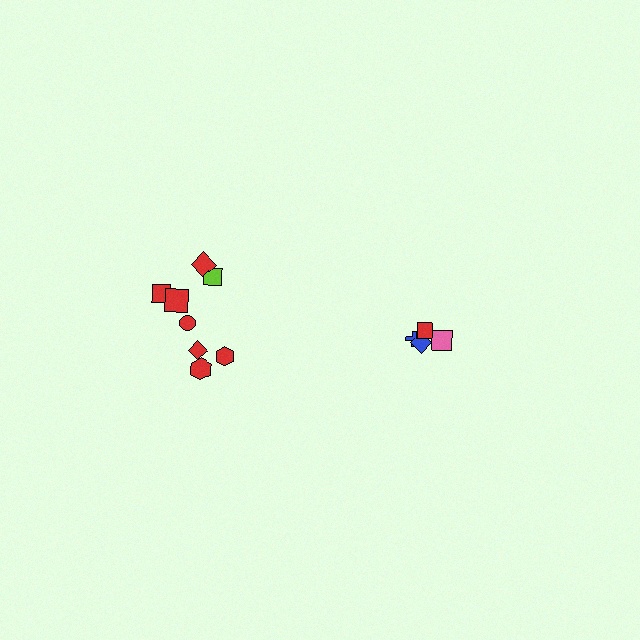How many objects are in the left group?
There are 8 objects.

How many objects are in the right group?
There are 4 objects.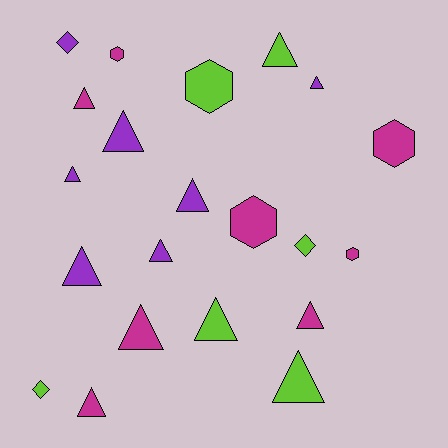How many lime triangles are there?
There are 3 lime triangles.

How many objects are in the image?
There are 21 objects.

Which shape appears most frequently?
Triangle, with 13 objects.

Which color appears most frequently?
Magenta, with 8 objects.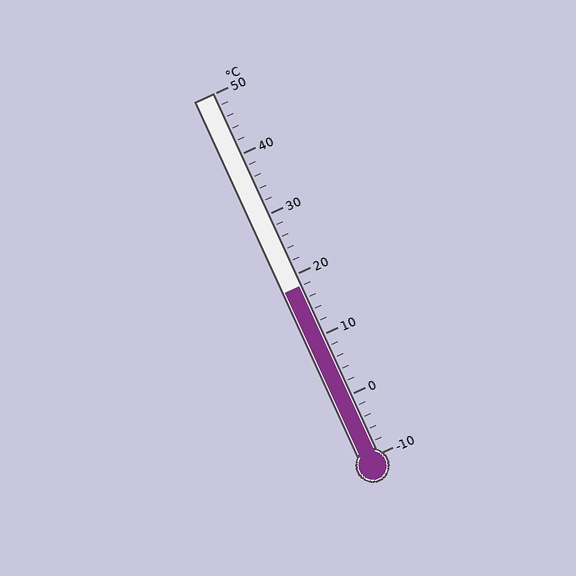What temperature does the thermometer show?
The thermometer shows approximately 18°C.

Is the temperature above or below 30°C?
The temperature is below 30°C.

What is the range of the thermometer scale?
The thermometer scale ranges from -10°C to 50°C.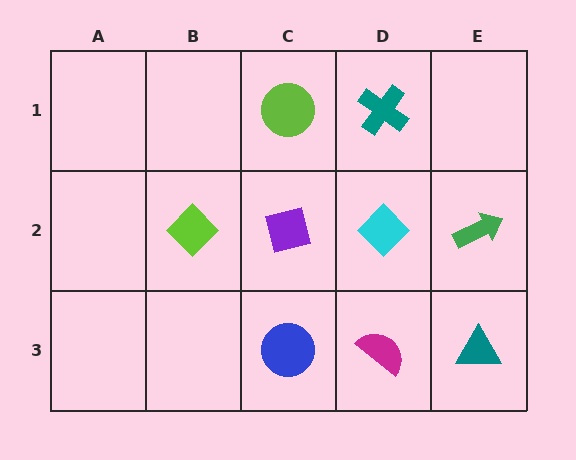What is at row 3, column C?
A blue circle.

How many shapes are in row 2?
4 shapes.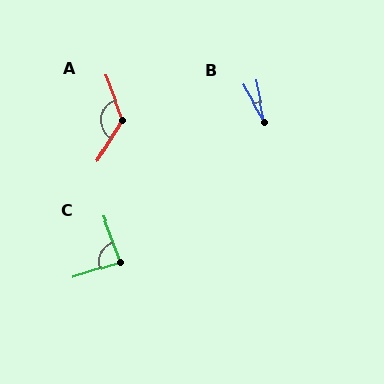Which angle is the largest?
A, at approximately 128 degrees.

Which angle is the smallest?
B, at approximately 18 degrees.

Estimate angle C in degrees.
Approximately 87 degrees.